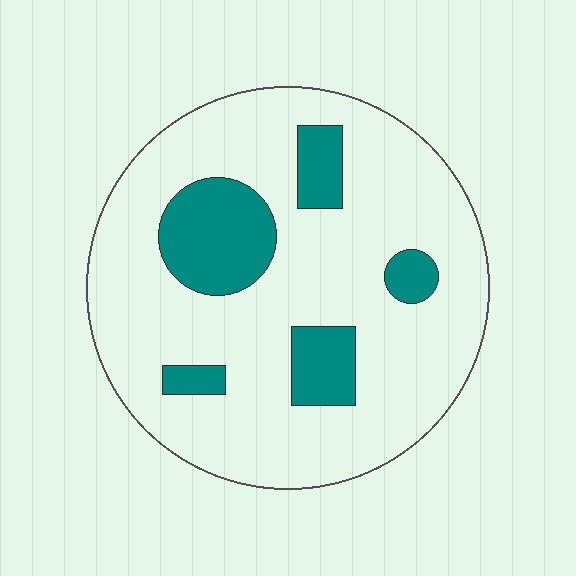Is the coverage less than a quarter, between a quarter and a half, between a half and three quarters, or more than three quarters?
Less than a quarter.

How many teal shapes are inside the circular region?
5.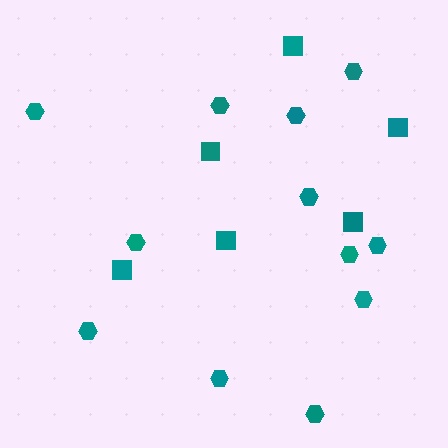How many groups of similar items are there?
There are 2 groups: one group of hexagons (12) and one group of squares (6).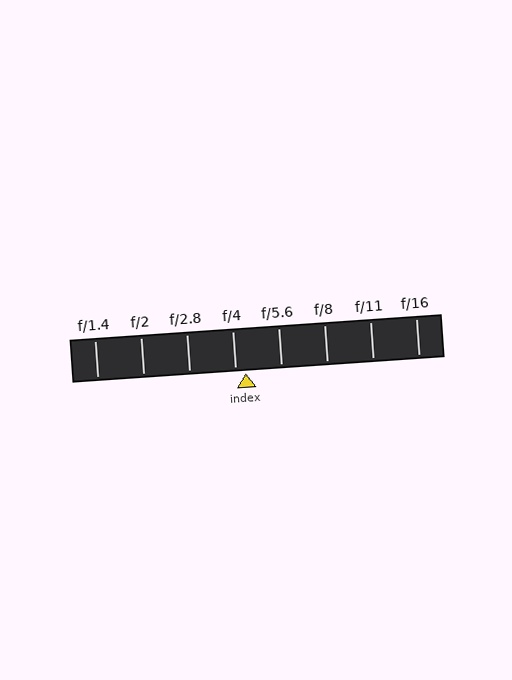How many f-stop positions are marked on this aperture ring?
There are 8 f-stop positions marked.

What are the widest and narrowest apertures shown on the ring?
The widest aperture shown is f/1.4 and the narrowest is f/16.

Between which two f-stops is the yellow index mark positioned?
The index mark is between f/4 and f/5.6.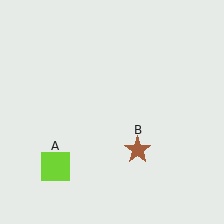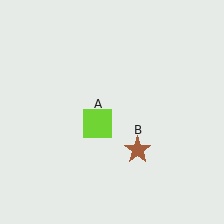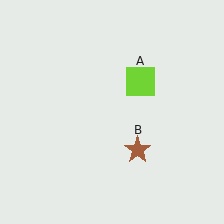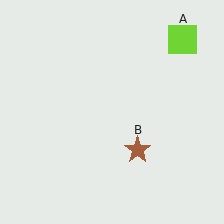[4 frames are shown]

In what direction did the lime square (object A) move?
The lime square (object A) moved up and to the right.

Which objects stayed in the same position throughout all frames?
Brown star (object B) remained stationary.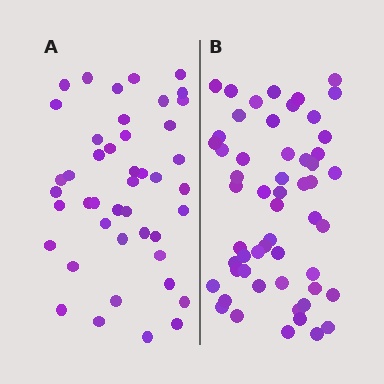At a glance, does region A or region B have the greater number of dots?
Region B (the right region) has more dots.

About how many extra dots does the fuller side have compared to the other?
Region B has roughly 12 or so more dots than region A.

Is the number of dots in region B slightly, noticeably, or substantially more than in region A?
Region B has noticeably more, but not dramatically so. The ratio is roughly 1.2 to 1.